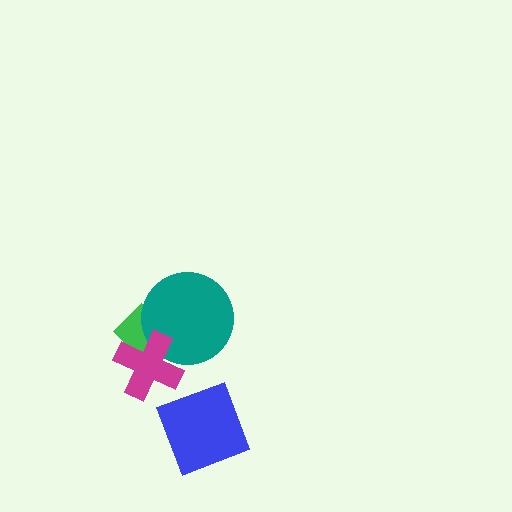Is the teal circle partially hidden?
Yes, it is partially covered by another shape.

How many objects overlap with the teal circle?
2 objects overlap with the teal circle.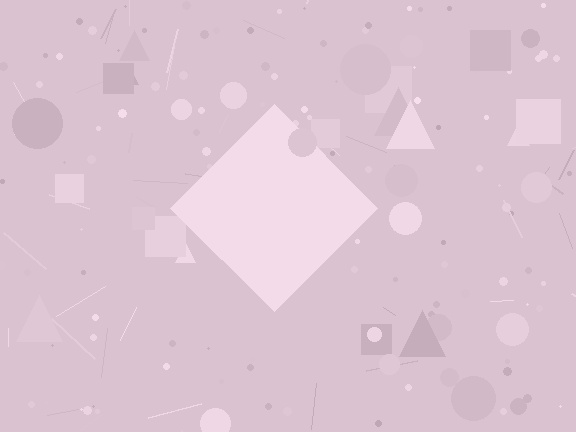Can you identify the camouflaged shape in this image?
The camouflaged shape is a diamond.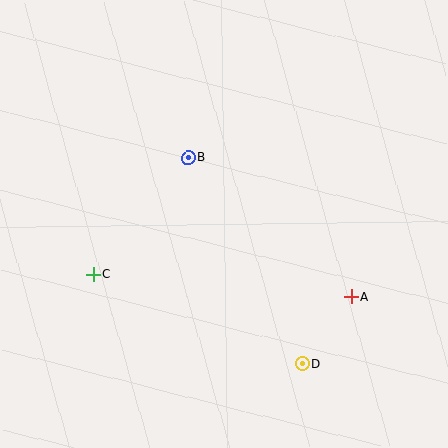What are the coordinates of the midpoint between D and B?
The midpoint between D and B is at (245, 261).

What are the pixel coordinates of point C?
Point C is at (93, 274).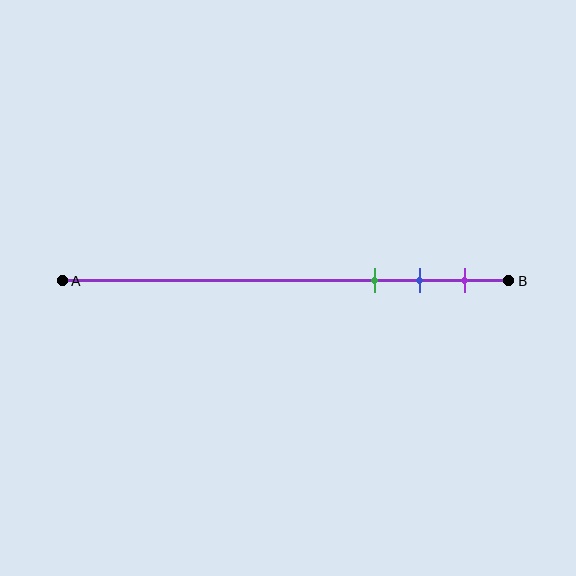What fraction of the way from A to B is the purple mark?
The purple mark is approximately 90% (0.9) of the way from A to B.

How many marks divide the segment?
There are 3 marks dividing the segment.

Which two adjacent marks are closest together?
The blue and purple marks are the closest adjacent pair.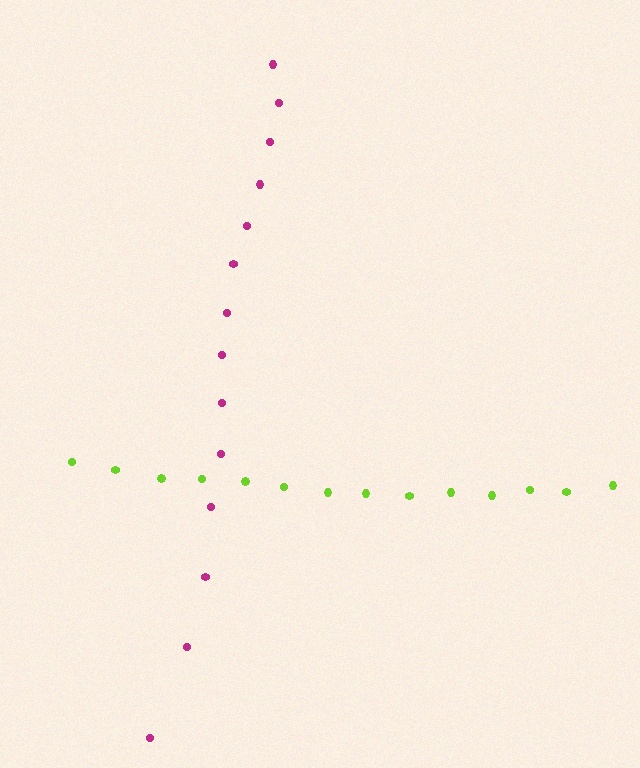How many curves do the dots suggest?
There are 2 distinct paths.